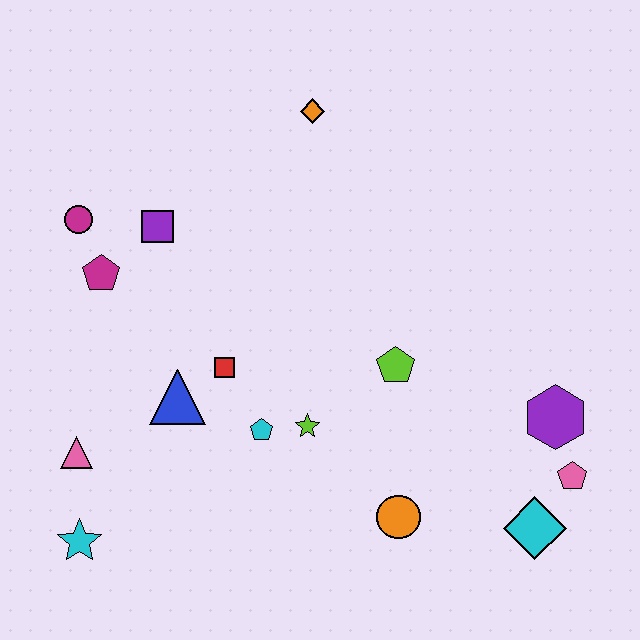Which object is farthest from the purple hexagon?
The magenta circle is farthest from the purple hexagon.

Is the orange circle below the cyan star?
No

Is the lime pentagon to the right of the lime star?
Yes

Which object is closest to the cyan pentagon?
The lime star is closest to the cyan pentagon.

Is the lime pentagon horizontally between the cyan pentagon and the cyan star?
No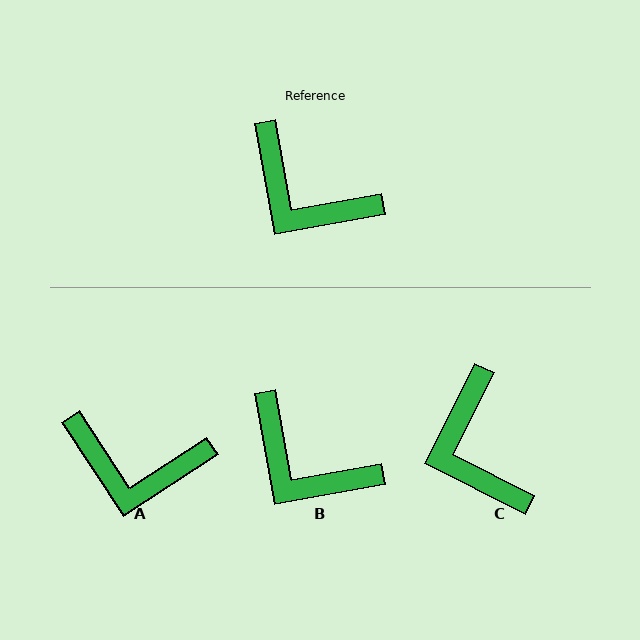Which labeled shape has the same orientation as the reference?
B.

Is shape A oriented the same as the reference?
No, it is off by about 23 degrees.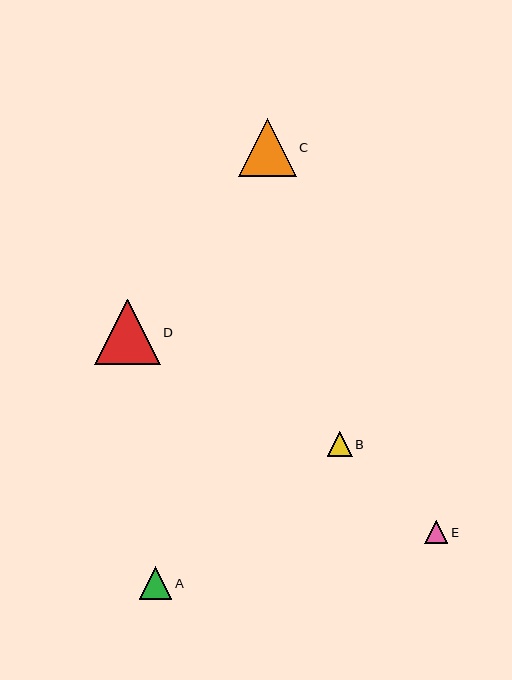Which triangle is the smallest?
Triangle E is the smallest with a size of approximately 23 pixels.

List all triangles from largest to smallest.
From largest to smallest: D, C, A, B, E.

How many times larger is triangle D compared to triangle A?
Triangle D is approximately 2.0 times the size of triangle A.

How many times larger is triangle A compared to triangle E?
Triangle A is approximately 1.4 times the size of triangle E.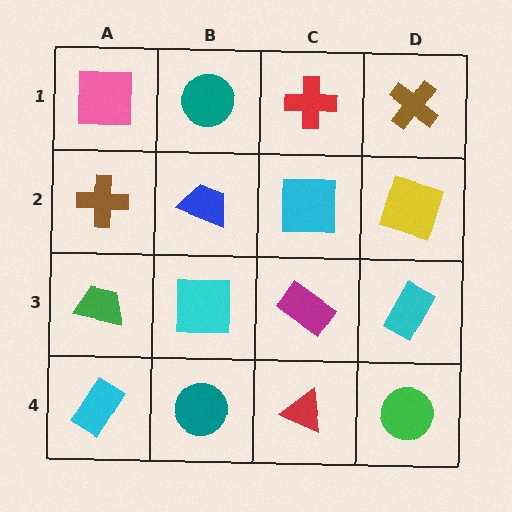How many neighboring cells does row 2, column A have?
3.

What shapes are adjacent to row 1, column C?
A cyan square (row 2, column C), a teal circle (row 1, column B), a brown cross (row 1, column D).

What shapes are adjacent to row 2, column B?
A teal circle (row 1, column B), a cyan square (row 3, column B), a brown cross (row 2, column A), a cyan square (row 2, column C).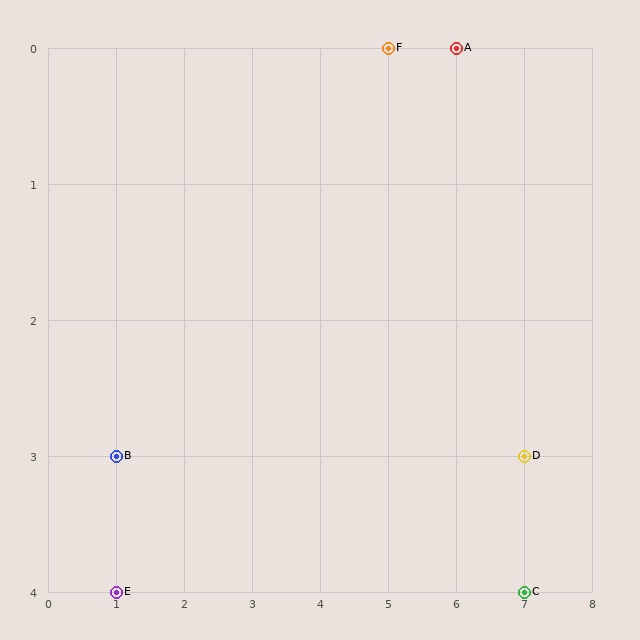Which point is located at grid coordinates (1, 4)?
Point E is at (1, 4).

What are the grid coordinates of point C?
Point C is at grid coordinates (7, 4).